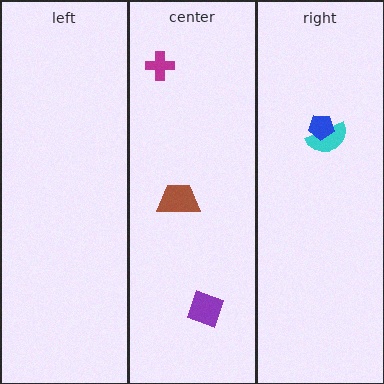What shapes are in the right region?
The cyan semicircle, the blue pentagon.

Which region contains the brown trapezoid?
The center region.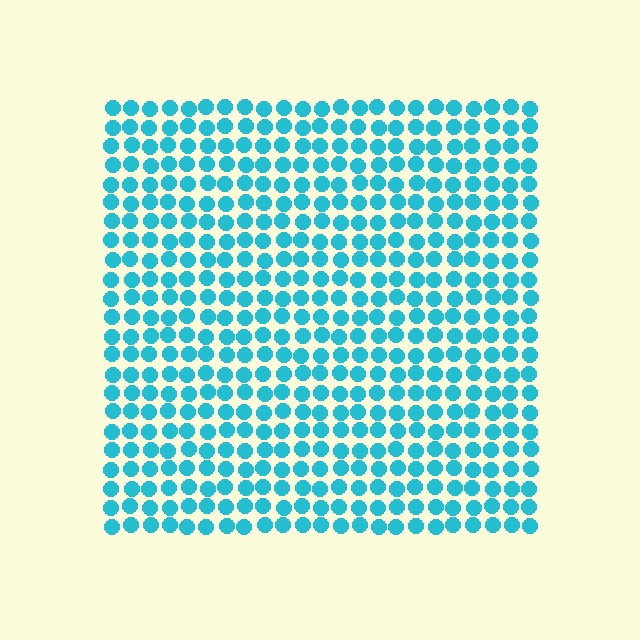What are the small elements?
The small elements are circles.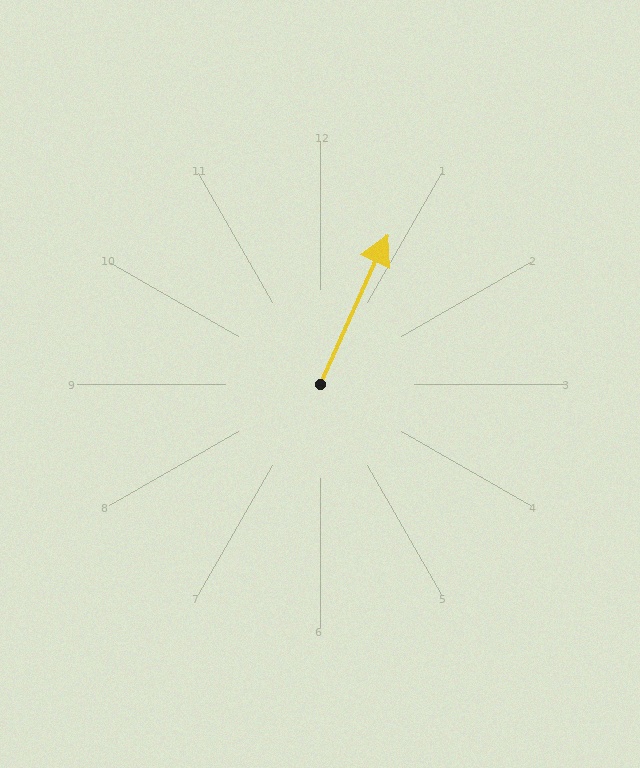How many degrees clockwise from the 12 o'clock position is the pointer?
Approximately 24 degrees.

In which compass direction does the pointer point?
Northeast.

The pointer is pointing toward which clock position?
Roughly 1 o'clock.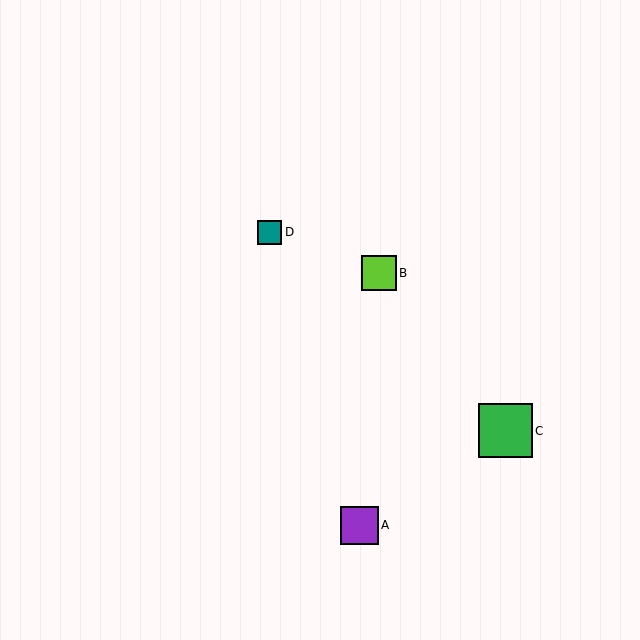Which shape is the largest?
The green square (labeled C) is the largest.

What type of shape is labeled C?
Shape C is a green square.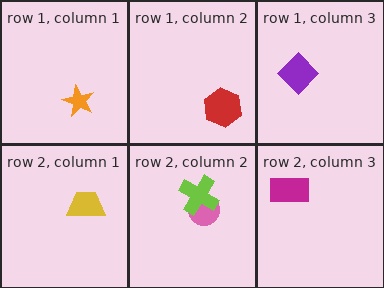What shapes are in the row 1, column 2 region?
The red hexagon.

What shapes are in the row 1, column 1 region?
The orange star.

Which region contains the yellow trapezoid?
The row 2, column 1 region.